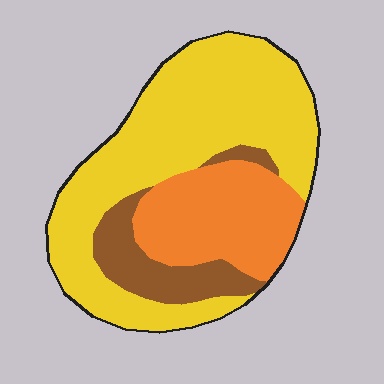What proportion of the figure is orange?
Orange covers around 25% of the figure.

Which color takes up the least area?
Brown, at roughly 15%.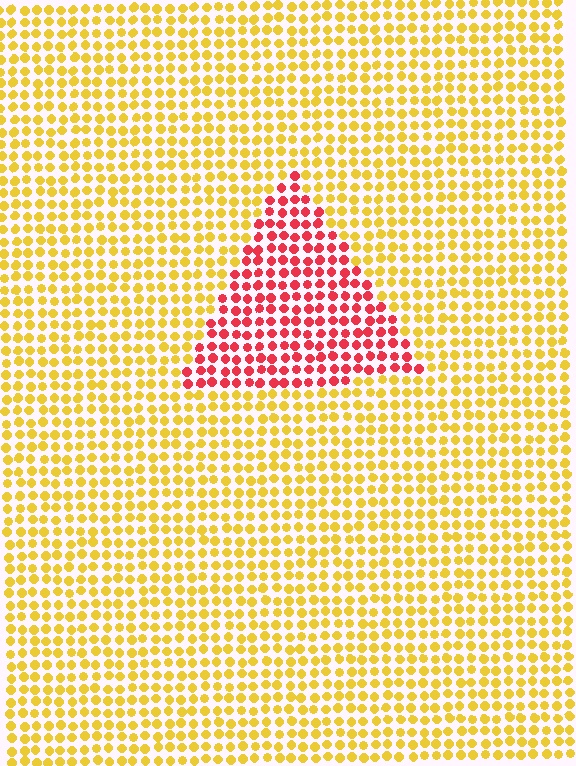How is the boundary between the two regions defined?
The boundary is defined purely by a slight shift in hue (about 57 degrees). Spacing, size, and orientation are identical on both sides.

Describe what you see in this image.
The image is filled with small yellow elements in a uniform arrangement. A triangle-shaped region is visible where the elements are tinted to a slightly different hue, forming a subtle color boundary.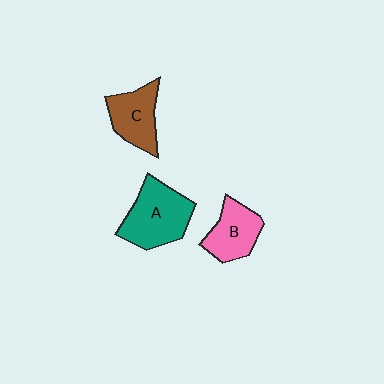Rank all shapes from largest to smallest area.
From largest to smallest: A (teal), C (brown), B (pink).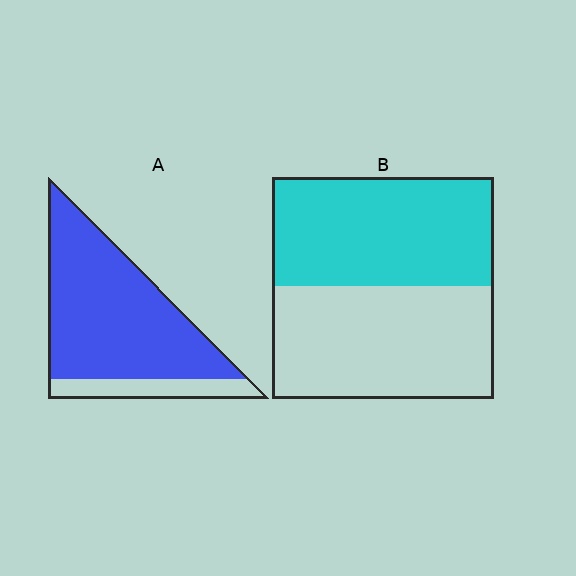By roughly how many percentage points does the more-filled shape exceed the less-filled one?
By roughly 35 percentage points (A over B).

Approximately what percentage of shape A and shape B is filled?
A is approximately 85% and B is approximately 50%.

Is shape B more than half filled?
Roughly half.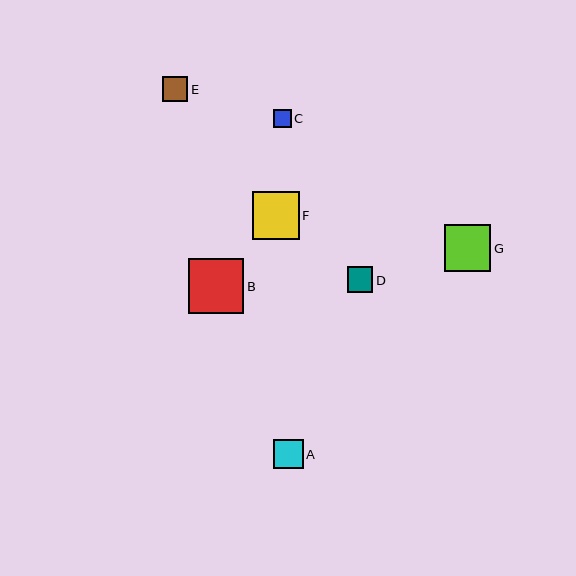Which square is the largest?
Square B is the largest with a size of approximately 55 pixels.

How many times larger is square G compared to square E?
Square G is approximately 1.8 times the size of square E.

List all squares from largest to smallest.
From largest to smallest: B, F, G, A, D, E, C.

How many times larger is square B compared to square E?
Square B is approximately 2.2 times the size of square E.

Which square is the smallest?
Square C is the smallest with a size of approximately 18 pixels.